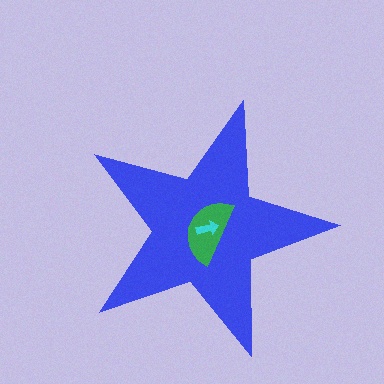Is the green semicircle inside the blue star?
Yes.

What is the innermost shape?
The cyan arrow.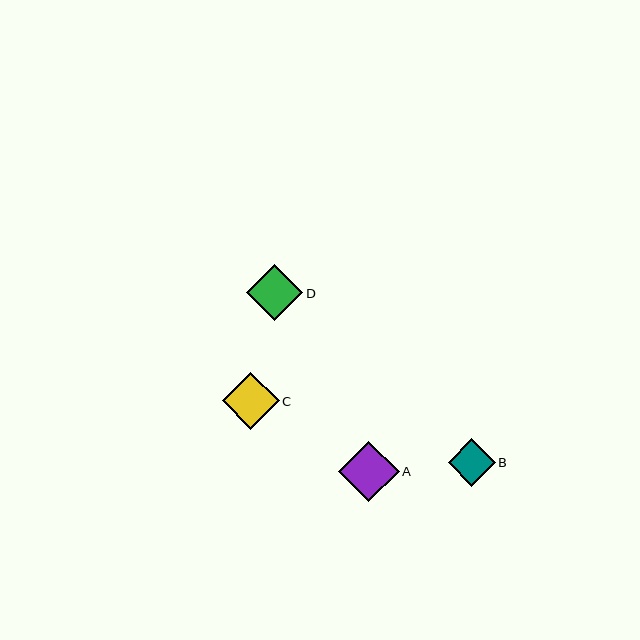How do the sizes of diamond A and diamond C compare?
Diamond A and diamond C are approximately the same size.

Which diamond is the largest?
Diamond A is the largest with a size of approximately 61 pixels.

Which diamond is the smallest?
Diamond B is the smallest with a size of approximately 47 pixels.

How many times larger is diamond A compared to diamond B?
Diamond A is approximately 1.3 times the size of diamond B.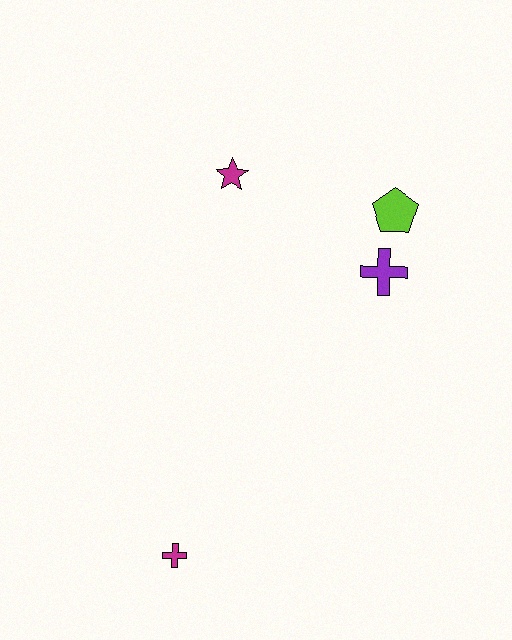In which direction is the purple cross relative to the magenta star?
The purple cross is to the right of the magenta star.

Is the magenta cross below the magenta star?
Yes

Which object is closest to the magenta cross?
The purple cross is closest to the magenta cross.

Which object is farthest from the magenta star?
The magenta cross is farthest from the magenta star.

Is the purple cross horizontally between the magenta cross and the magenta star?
No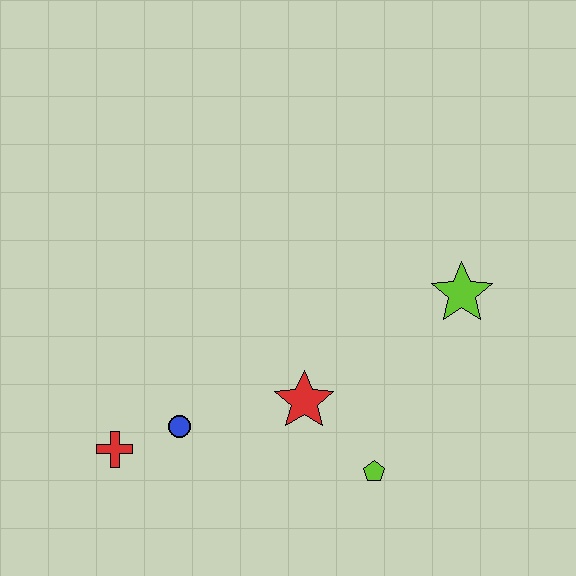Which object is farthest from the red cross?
The lime star is farthest from the red cross.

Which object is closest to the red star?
The lime pentagon is closest to the red star.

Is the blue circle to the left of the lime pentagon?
Yes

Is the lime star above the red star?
Yes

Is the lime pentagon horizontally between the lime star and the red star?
Yes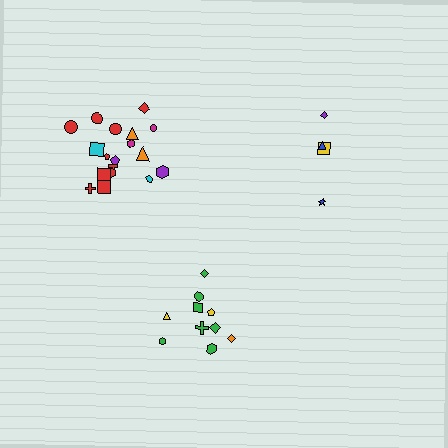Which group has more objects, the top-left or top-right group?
The top-left group.